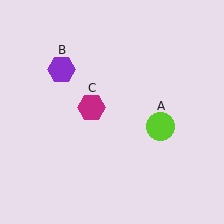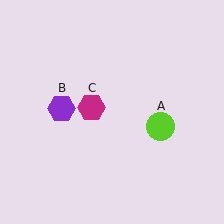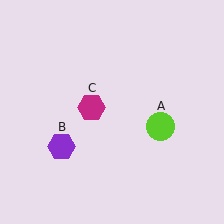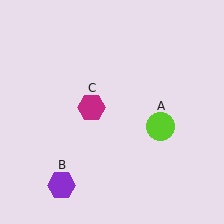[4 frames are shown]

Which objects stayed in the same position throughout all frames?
Lime circle (object A) and magenta hexagon (object C) remained stationary.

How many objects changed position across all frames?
1 object changed position: purple hexagon (object B).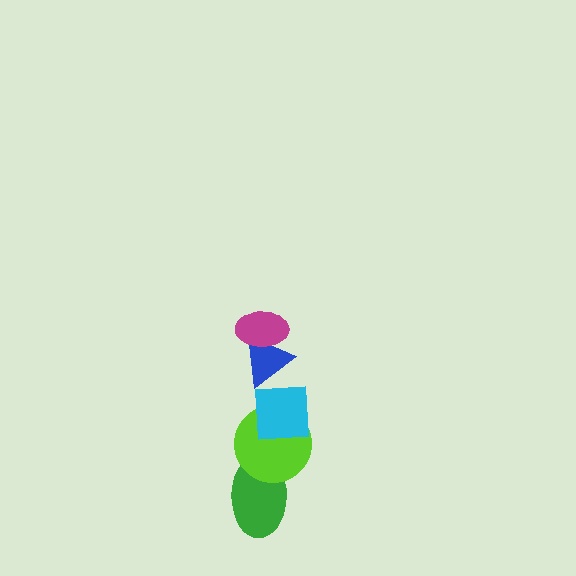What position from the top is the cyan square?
The cyan square is 3rd from the top.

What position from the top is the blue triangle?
The blue triangle is 2nd from the top.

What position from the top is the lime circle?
The lime circle is 4th from the top.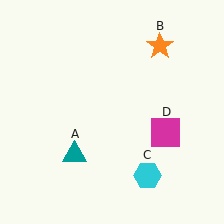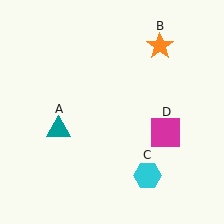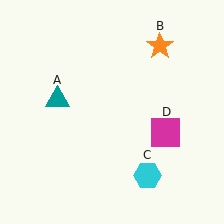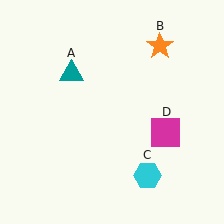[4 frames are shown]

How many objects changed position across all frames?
1 object changed position: teal triangle (object A).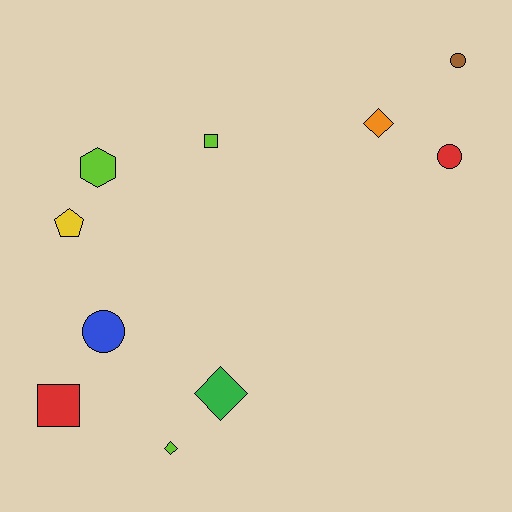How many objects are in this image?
There are 10 objects.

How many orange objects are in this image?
There is 1 orange object.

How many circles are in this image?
There are 3 circles.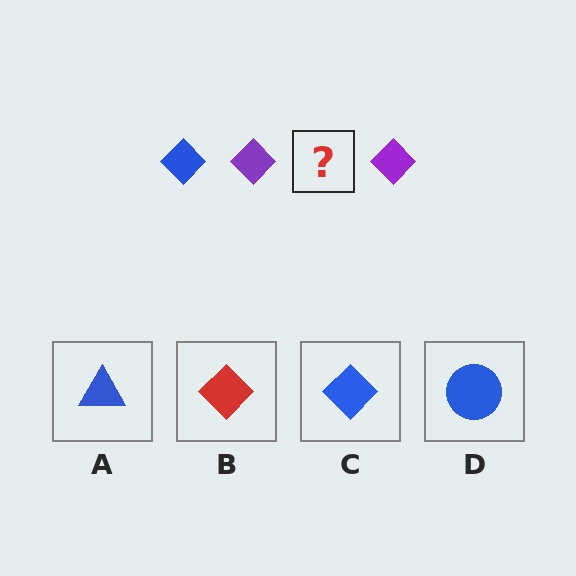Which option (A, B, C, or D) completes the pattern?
C.